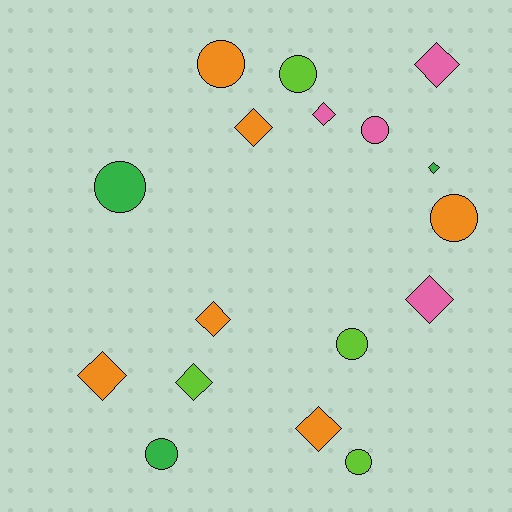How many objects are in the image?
There are 17 objects.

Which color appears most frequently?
Orange, with 6 objects.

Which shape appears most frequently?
Diamond, with 9 objects.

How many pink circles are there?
There is 1 pink circle.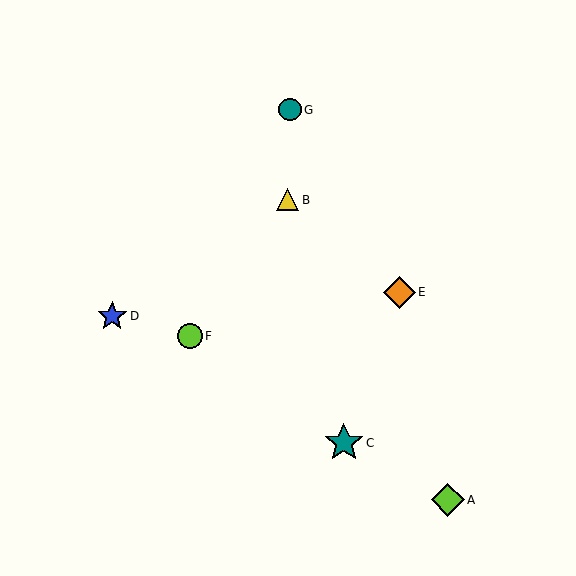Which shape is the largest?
The teal star (labeled C) is the largest.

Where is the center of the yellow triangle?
The center of the yellow triangle is at (288, 200).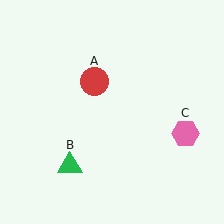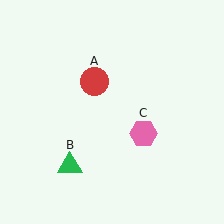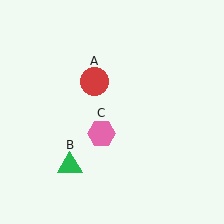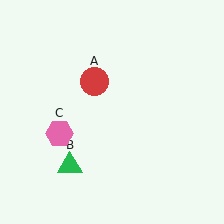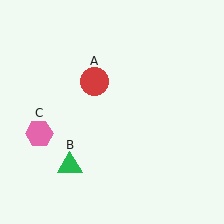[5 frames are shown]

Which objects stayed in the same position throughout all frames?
Red circle (object A) and green triangle (object B) remained stationary.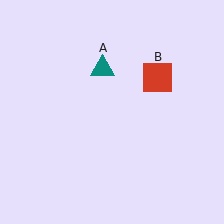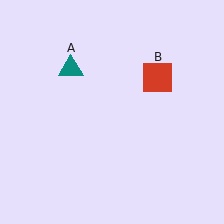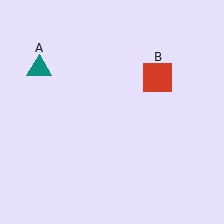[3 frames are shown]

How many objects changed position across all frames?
1 object changed position: teal triangle (object A).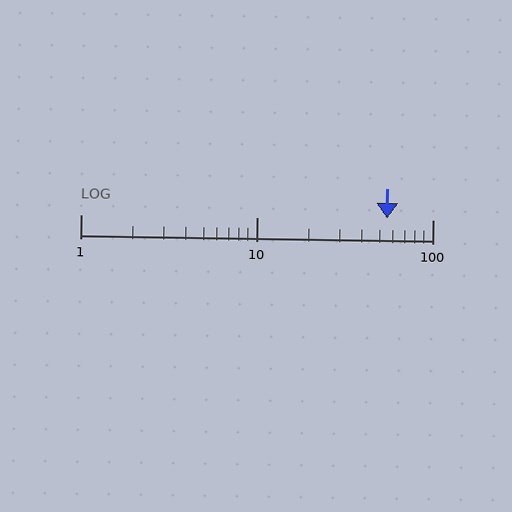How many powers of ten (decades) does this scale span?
The scale spans 2 decades, from 1 to 100.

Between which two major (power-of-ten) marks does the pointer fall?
The pointer is between 10 and 100.